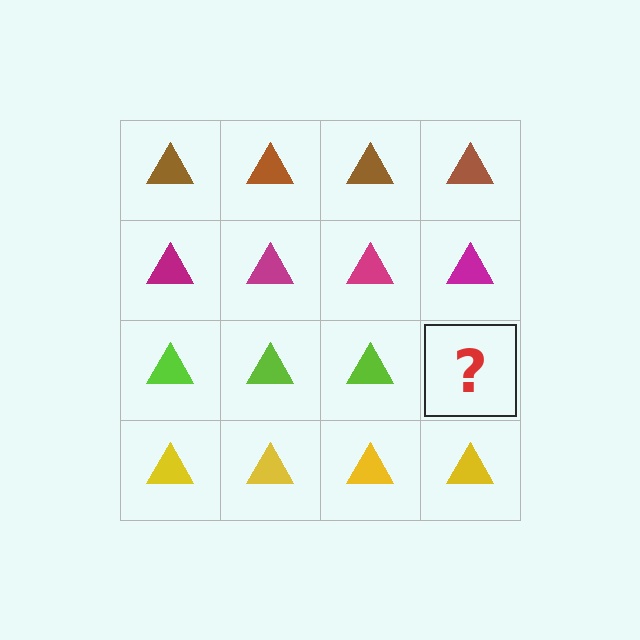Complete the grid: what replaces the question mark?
The question mark should be replaced with a lime triangle.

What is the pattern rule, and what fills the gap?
The rule is that each row has a consistent color. The gap should be filled with a lime triangle.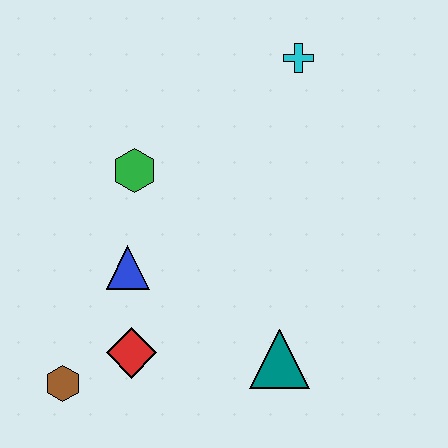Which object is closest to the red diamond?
The brown hexagon is closest to the red diamond.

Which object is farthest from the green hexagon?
The teal triangle is farthest from the green hexagon.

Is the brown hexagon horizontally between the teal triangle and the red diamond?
No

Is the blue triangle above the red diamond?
Yes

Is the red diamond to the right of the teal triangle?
No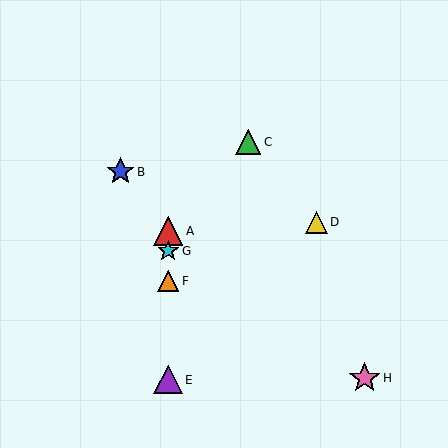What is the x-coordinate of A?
Object A is at x≈168.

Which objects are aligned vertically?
Objects A, E, F, G are aligned vertically.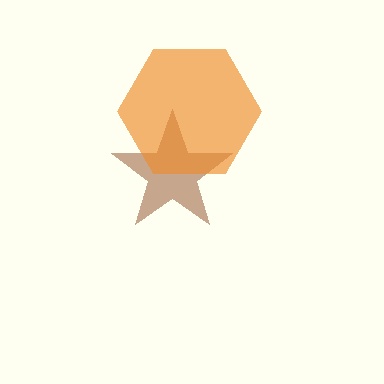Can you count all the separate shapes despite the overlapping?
Yes, there are 2 separate shapes.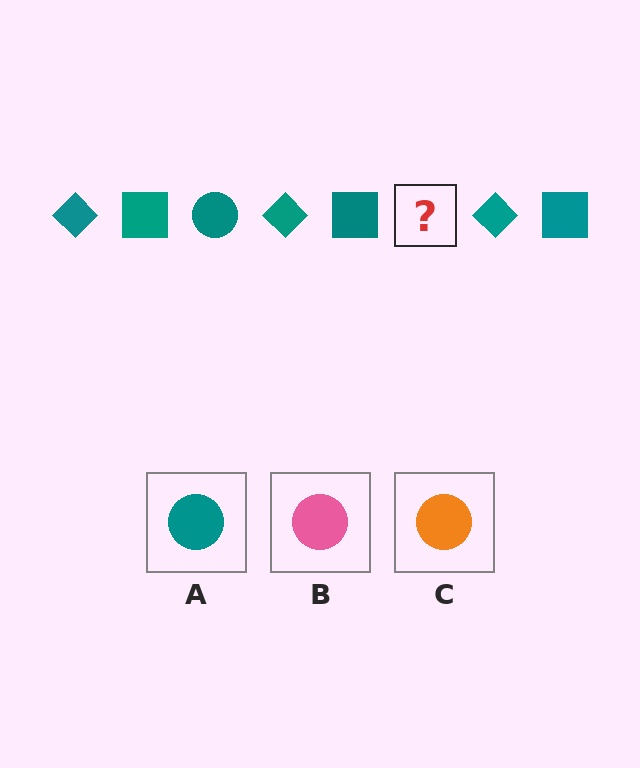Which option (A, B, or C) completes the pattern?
A.